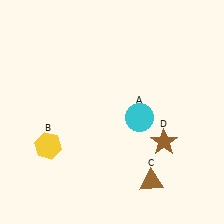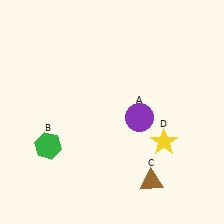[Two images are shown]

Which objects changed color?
A changed from cyan to purple. B changed from yellow to green. D changed from brown to yellow.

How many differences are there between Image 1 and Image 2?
There are 3 differences between the two images.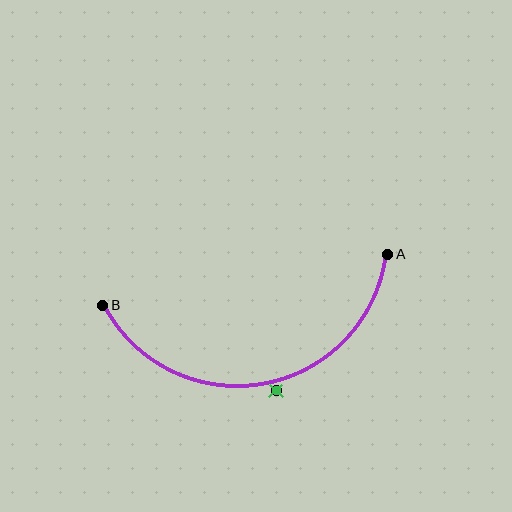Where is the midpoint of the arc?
The arc midpoint is the point on the curve farthest from the straight line joining A and B. It sits below that line.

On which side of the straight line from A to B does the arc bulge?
The arc bulges below the straight line connecting A and B.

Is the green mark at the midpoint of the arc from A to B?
No — the green mark does not lie on the arc at all. It sits slightly outside the curve.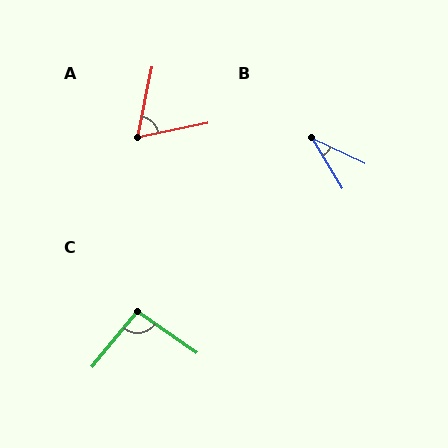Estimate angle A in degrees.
Approximately 67 degrees.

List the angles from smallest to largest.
B (34°), A (67°), C (95°).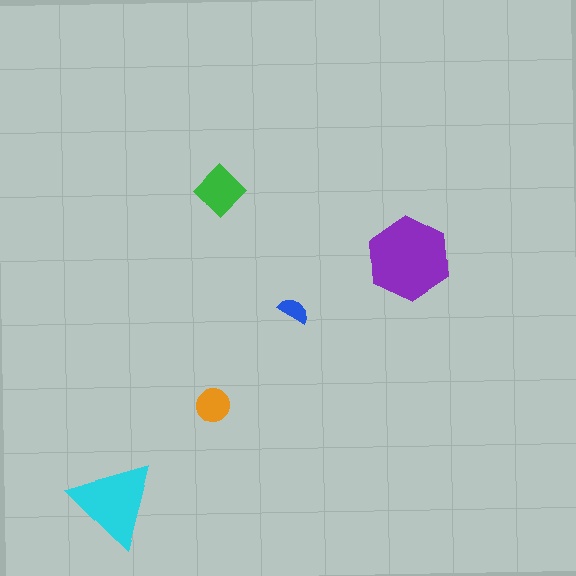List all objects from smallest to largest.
The blue semicircle, the orange circle, the green diamond, the cyan triangle, the purple hexagon.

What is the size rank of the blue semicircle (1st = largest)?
5th.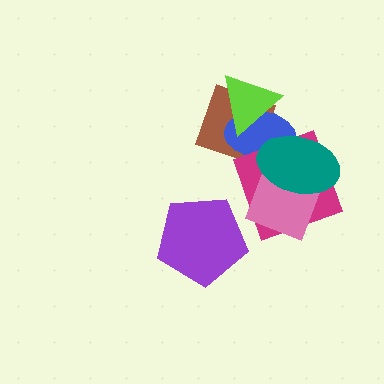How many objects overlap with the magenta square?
3 objects overlap with the magenta square.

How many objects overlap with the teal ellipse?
3 objects overlap with the teal ellipse.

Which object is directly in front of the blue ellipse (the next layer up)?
The lime triangle is directly in front of the blue ellipse.